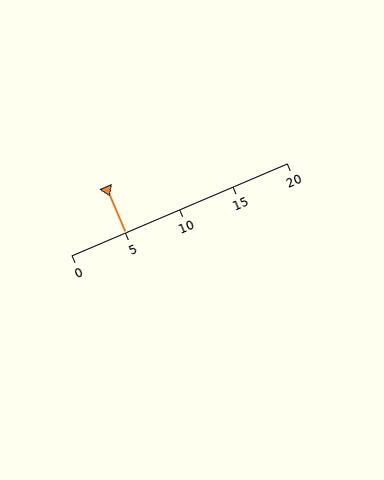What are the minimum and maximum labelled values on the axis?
The axis runs from 0 to 20.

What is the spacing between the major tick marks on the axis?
The major ticks are spaced 5 apart.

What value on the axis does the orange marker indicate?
The marker indicates approximately 5.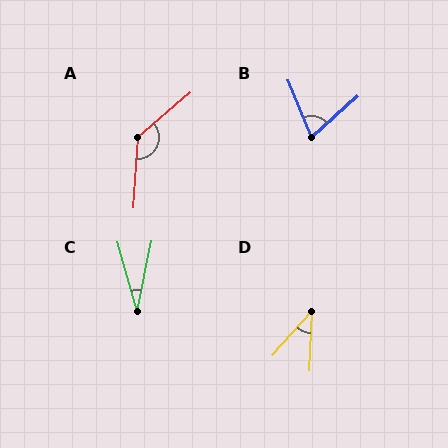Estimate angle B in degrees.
Approximately 70 degrees.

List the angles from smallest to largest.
C (27°), D (39°), B (70°), A (134°).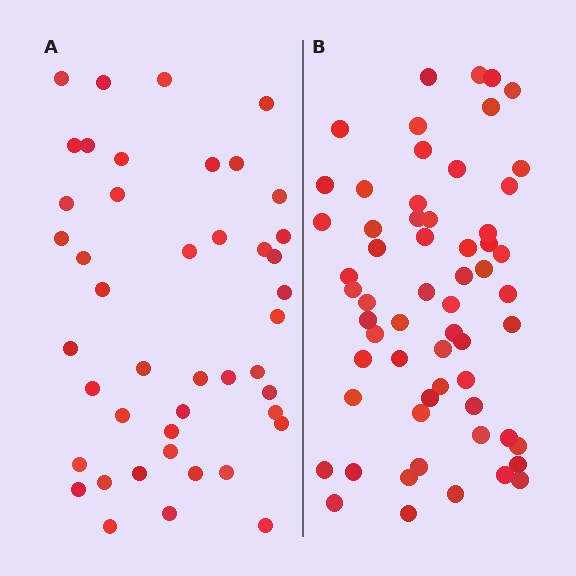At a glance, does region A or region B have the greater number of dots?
Region B (the right region) has more dots.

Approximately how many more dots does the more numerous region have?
Region B has approximately 15 more dots than region A.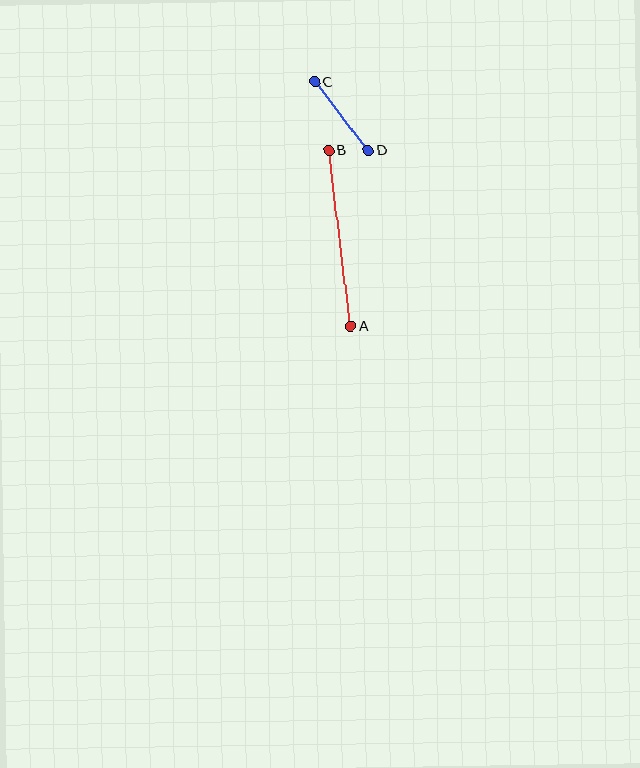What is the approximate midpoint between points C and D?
The midpoint is at approximately (341, 116) pixels.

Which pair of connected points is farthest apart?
Points A and B are farthest apart.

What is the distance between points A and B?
The distance is approximately 178 pixels.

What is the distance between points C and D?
The distance is approximately 87 pixels.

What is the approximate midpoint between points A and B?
The midpoint is at approximately (340, 238) pixels.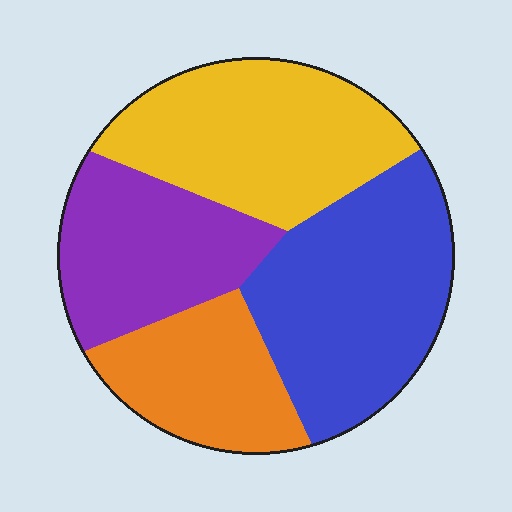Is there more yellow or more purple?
Yellow.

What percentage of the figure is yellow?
Yellow covers about 30% of the figure.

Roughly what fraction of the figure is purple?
Purple takes up about one fifth (1/5) of the figure.